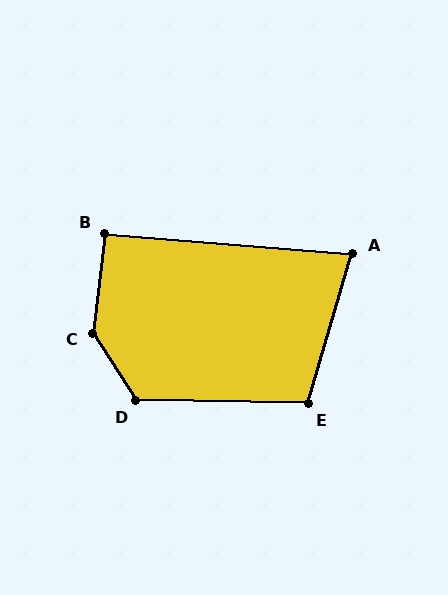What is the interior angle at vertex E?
Approximately 105 degrees (obtuse).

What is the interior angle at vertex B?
Approximately 92 degrees (approximately right).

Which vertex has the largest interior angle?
C, at approximately 141 degrees.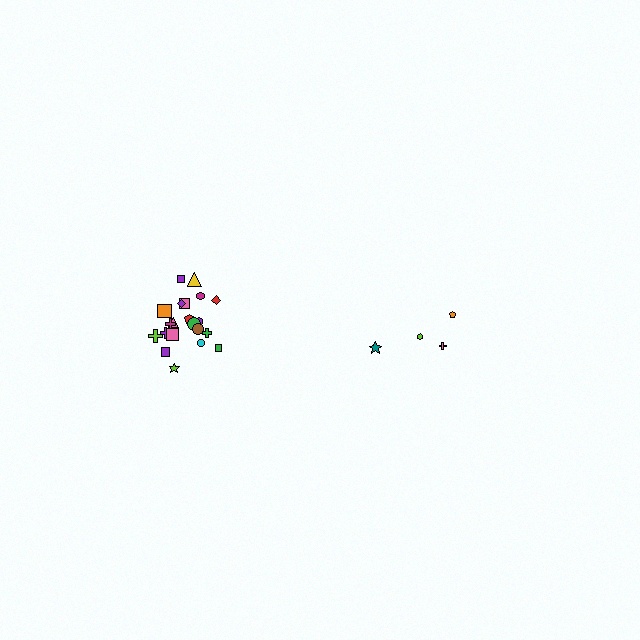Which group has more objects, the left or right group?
The left group.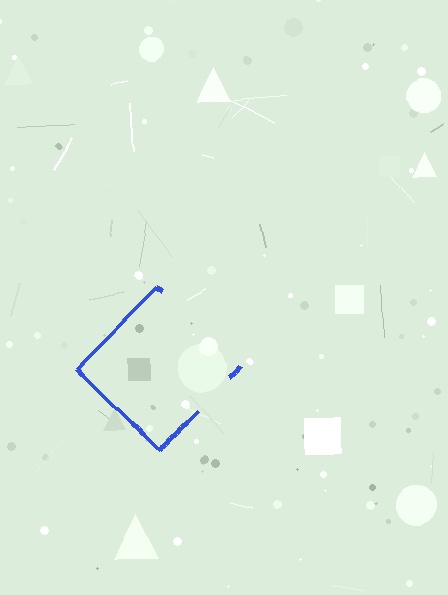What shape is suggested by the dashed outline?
The dashed outline suggests a diamond.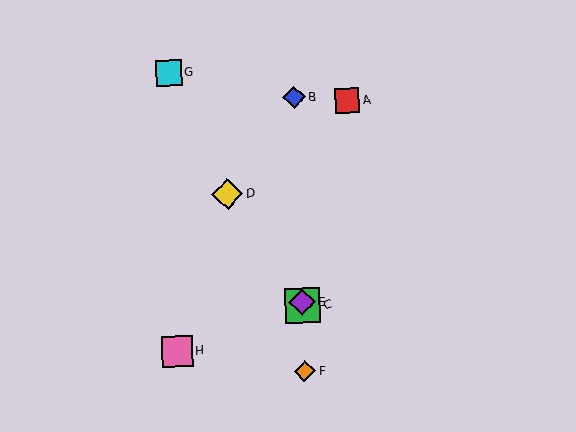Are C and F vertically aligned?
Yes, both are at x≈302.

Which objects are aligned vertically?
Objects B, C, E, F are aligned vertically.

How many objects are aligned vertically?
4 objects (B, C, E, F) are aligned vertically.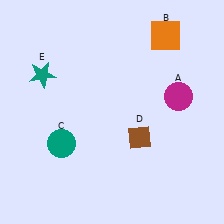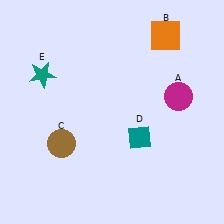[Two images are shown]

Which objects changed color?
C changed from teal to brown. D changed from brown to teal.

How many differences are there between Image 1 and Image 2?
There are 2 differences between the two images.